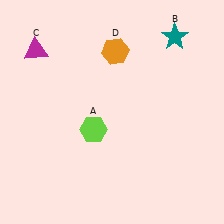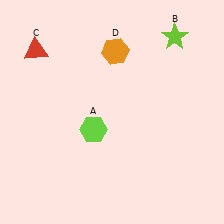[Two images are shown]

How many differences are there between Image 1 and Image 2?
There are 2 differences between the two images.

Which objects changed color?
B changed from teal to lime. C changed from magenta to red.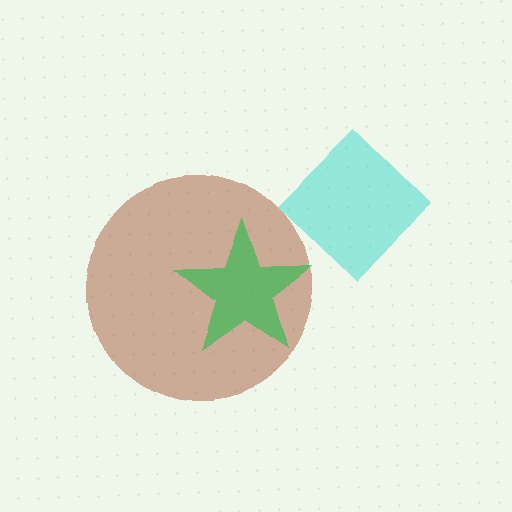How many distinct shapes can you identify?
There are 3 distinct shapes: a cyan diamond, a brown circle, a green star.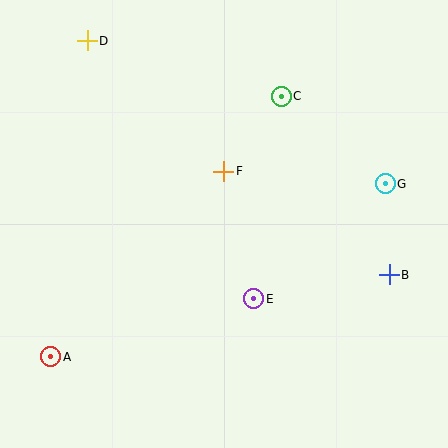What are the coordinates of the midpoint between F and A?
The midpoint between F and A is at (137, 264).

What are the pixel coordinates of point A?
Point A is at (51, 357).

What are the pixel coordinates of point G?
Point G is at (385, 184).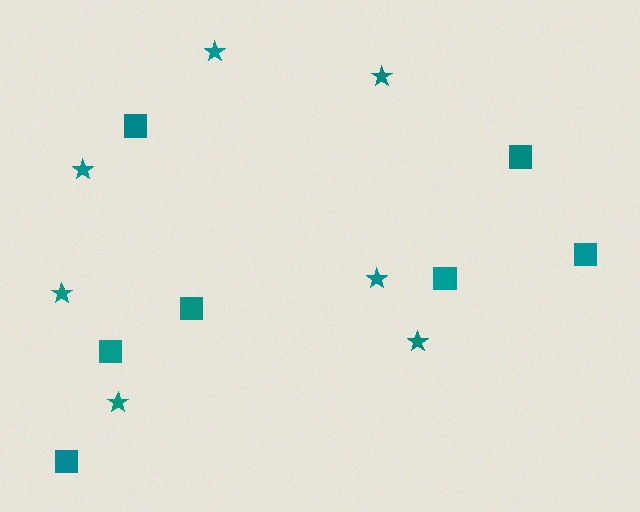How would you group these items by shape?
There are 2 groups: one group of squares (7) and one group of stars (7).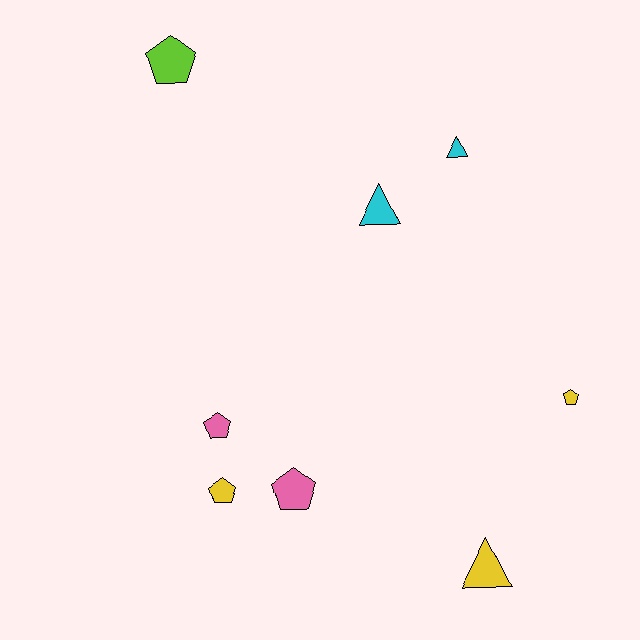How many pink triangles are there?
There are no pink triangles.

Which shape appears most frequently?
Pentagon, with 5 objects.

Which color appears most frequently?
Yellow, with 3 objects.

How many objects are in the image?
There are 8 objects.